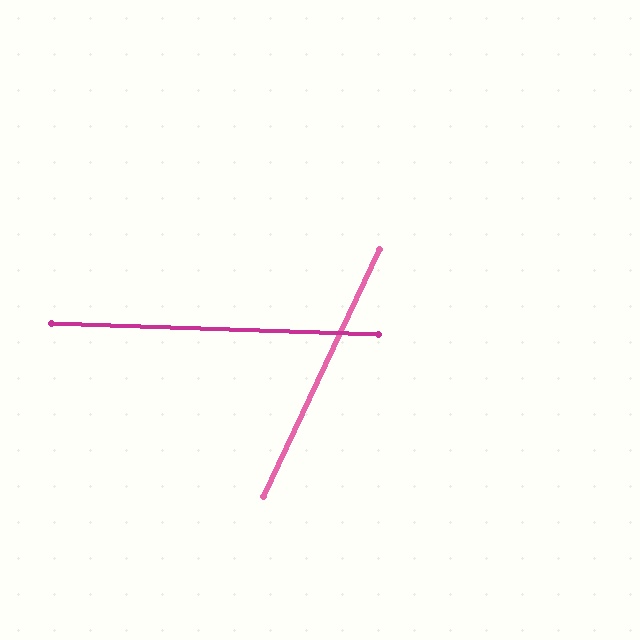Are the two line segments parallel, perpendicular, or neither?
Neither parallel nor perpendicular — they differ by about 67°.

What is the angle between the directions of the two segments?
Approximately 67 degrees.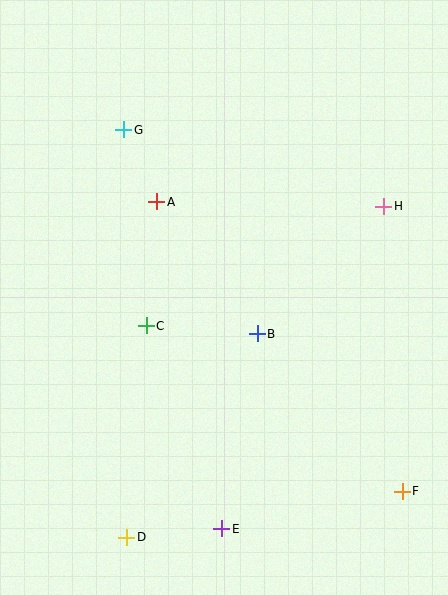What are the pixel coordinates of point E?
Point E is at (222, 529).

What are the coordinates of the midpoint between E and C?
The midpoint between E and C is at (184, 427).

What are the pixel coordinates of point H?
Point H is at (384, 206).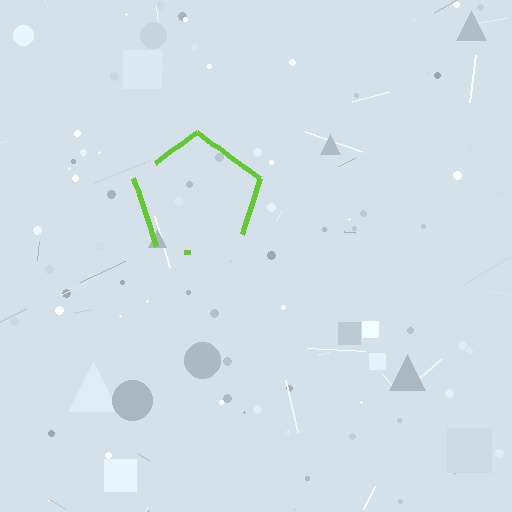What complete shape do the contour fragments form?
The contour fragments form a pentagon.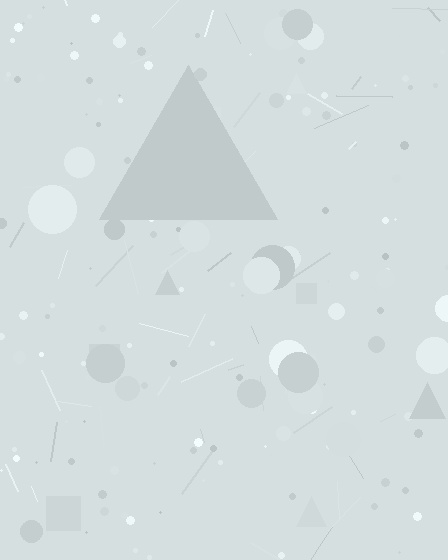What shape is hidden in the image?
A triangle is hidden in the image.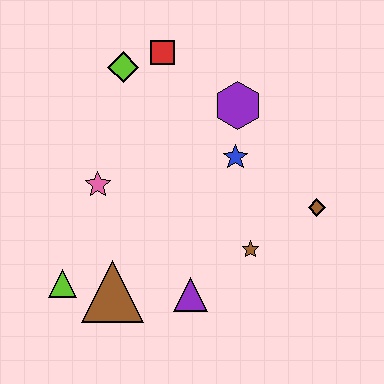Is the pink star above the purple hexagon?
No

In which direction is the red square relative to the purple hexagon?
The red square is to the left of the purple hexagon.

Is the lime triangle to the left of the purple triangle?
Yes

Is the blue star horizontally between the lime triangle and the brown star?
Yes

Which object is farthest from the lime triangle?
The brown diamond is farthest from the lime triangle.